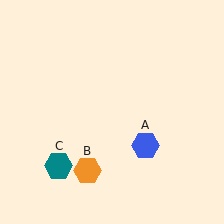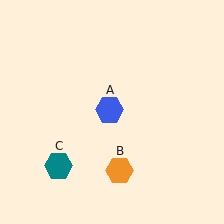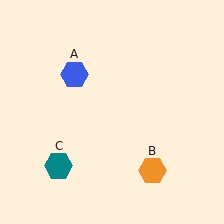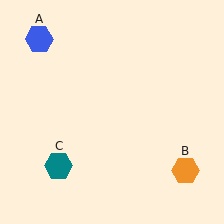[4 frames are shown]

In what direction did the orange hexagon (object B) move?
The orange hexagon (object B) moved right.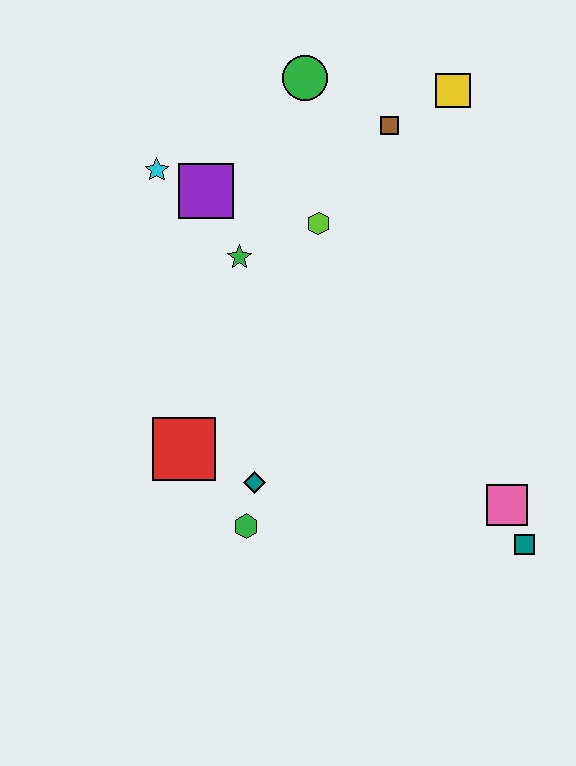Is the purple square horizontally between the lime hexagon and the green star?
No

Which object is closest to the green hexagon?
The teal diamond is closest to the green hexagon.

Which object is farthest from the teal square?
The cyan star is farthest from the teal square.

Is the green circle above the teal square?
Yes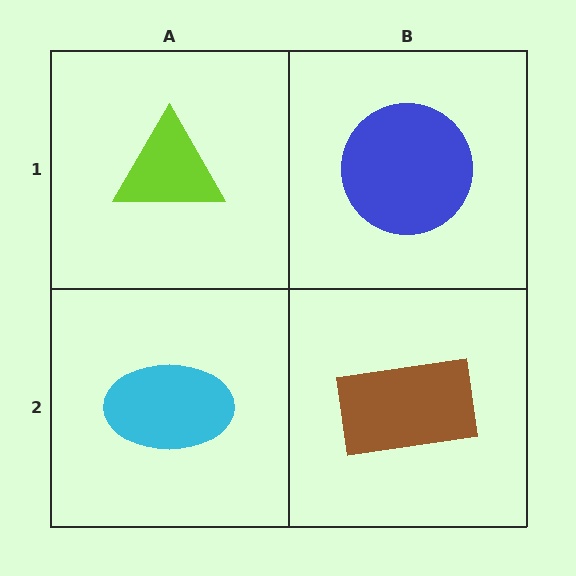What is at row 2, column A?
A cyan ellipse.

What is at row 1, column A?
A lime triangle.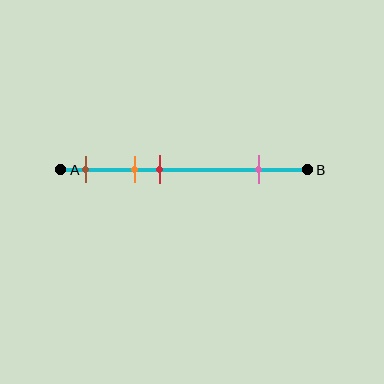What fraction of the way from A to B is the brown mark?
The brown mark is approximately 10% (0.1) of the way from A to B.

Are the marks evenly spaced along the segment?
No, the marks are not evenly spaced.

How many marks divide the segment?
There are 4 marks dividing the segment.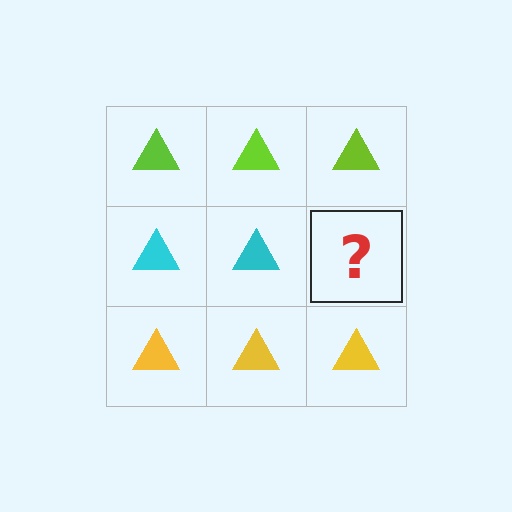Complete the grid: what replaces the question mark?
The question mark should be replaced with a cyan triangle.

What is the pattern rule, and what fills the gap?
The rule is that each row has a consistent color. The gap should be filled with a cyan triangle.